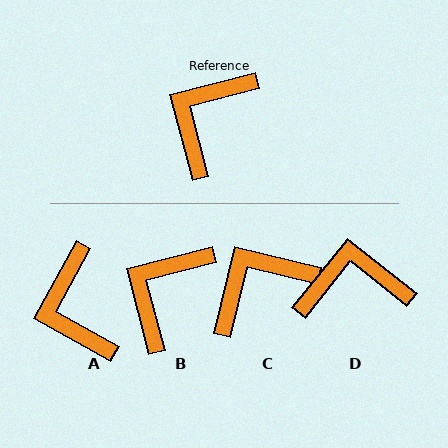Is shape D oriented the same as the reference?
No, it is off by about 53 degrees.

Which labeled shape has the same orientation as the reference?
B.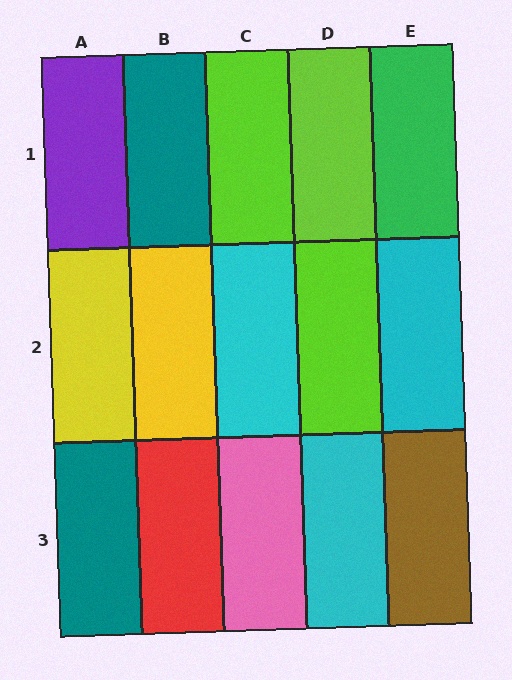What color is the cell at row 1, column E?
Green.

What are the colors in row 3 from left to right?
Teal, red, pink, cyan, brown.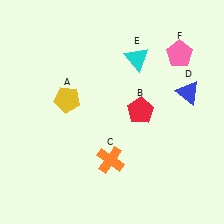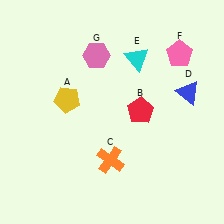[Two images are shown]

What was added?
A pink hexagon (G) was added in Image 2.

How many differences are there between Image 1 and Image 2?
There is 1 difference between the two images.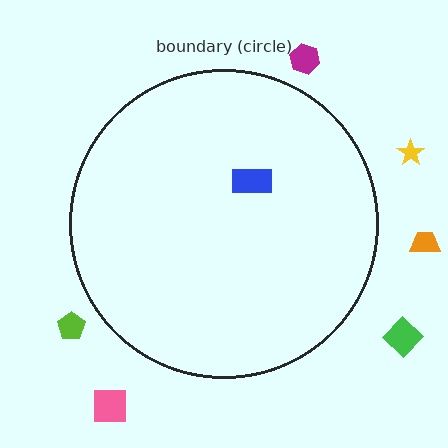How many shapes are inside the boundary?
1 inside, 6 outside.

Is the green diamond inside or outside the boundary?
Outside.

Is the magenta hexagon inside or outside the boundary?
Outside.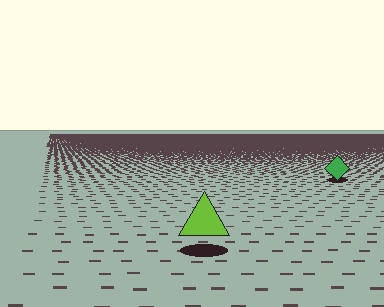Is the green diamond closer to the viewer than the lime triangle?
No. The lime triangle is closer — you can tell from the texture gradient: the ground texture is coarser near it.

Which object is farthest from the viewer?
The green diamond is farthest from the viewer. It appears smaller and the ground texture around it is denser.